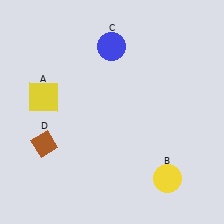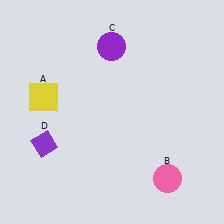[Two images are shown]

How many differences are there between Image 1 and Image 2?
There are 3 differences between the two images.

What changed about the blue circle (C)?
In Image 1, C is blue. In Image 2, it changed to purple.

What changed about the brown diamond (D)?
In Image 1, D is brown. In Image 2, it changed to purple.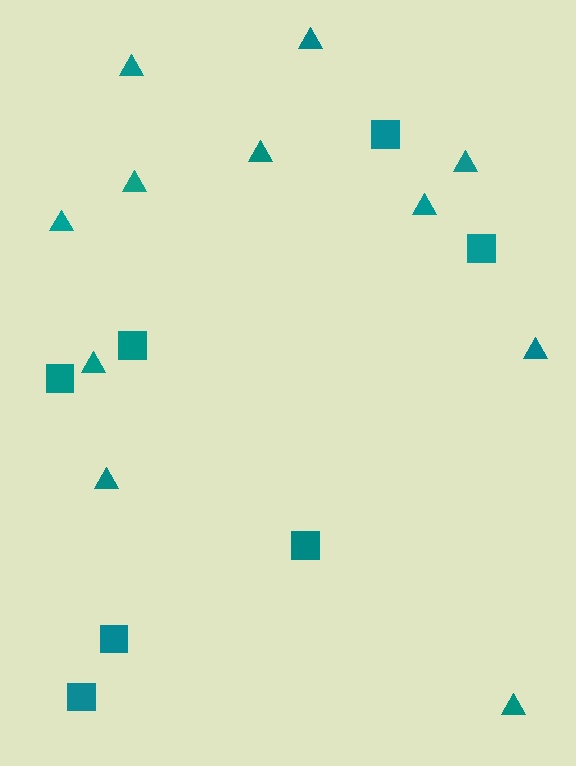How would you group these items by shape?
There are 2 groups: one group of squares (7) and one group of triangles (11).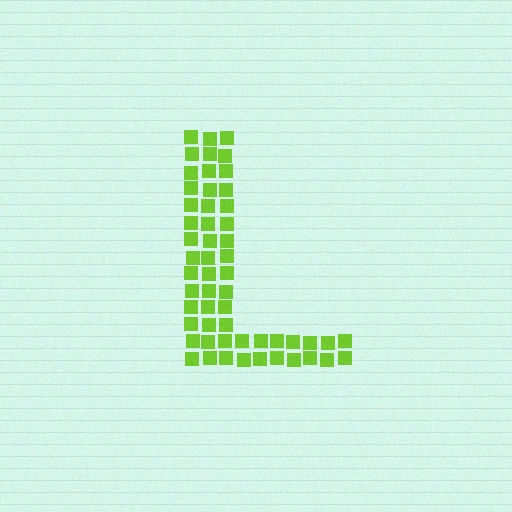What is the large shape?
The large shape is the letter L.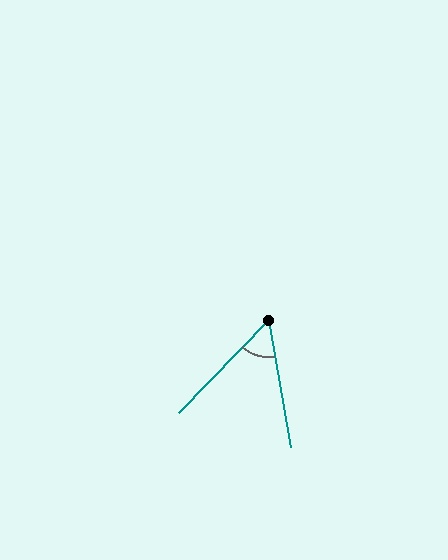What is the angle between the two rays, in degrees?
Approximately 54 degrees.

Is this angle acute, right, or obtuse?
It is acute.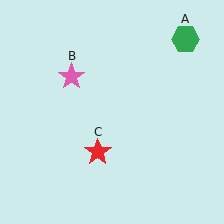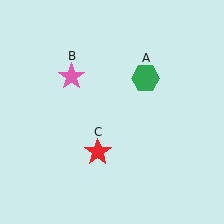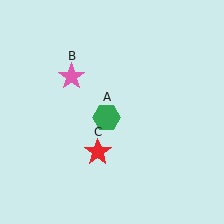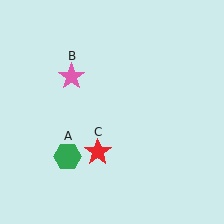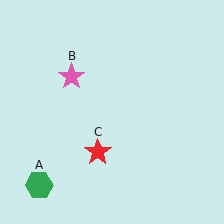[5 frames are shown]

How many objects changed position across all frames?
1 object changed position: green hexagon (object A).